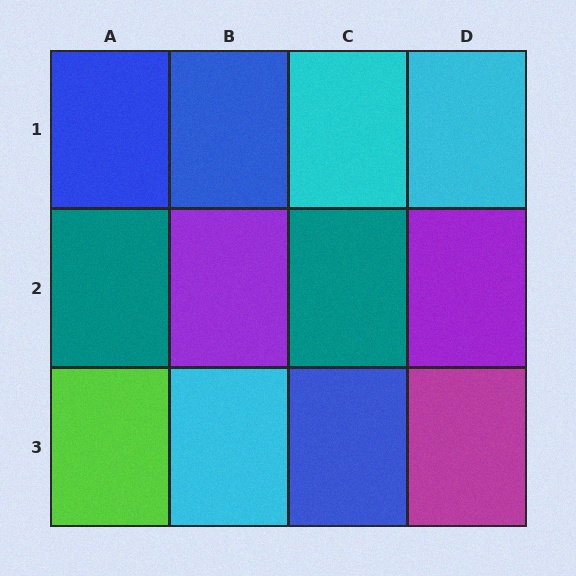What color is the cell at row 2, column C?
Teal.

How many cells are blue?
3 cells are blue.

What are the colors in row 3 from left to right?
Lime, cyan, blue, magenta.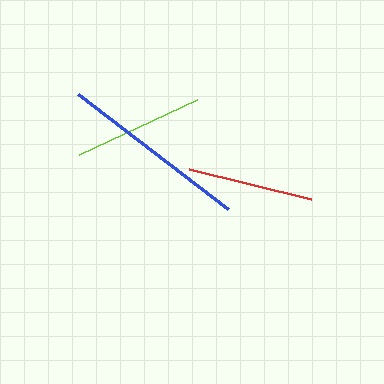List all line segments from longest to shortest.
From longest to shortest: blue, lime, red.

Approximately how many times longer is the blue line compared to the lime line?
The blue line is approximately 1.5 times the length of the lime line.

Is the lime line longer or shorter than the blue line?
The blue line is longer than the lime line.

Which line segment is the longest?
The blue line is the longest at approximately 188 pixels.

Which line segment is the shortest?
The red line is the shortest at approximately 126 pixels.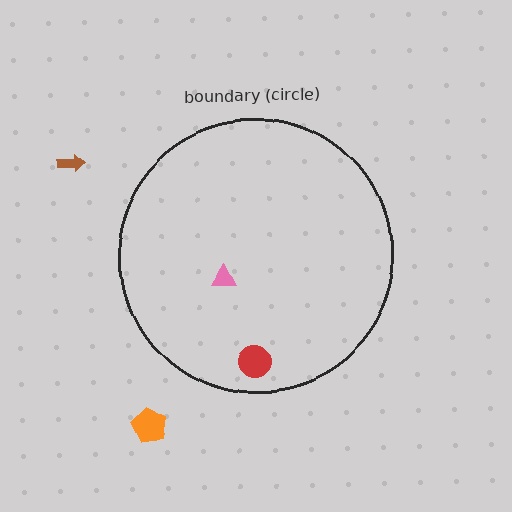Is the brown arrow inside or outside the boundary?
Outside.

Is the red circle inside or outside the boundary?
Inside.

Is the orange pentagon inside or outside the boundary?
Outside.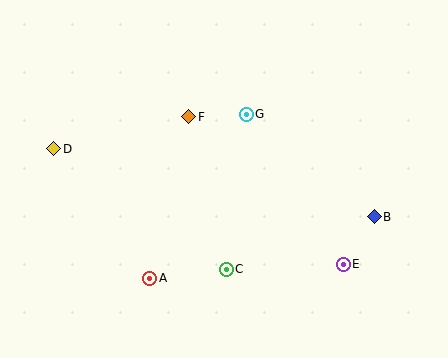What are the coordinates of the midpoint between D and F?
The midpoint between D and F is at (121, 133).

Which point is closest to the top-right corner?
Point B is closest to the top-right corner.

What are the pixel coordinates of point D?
Point D is at (54, 149).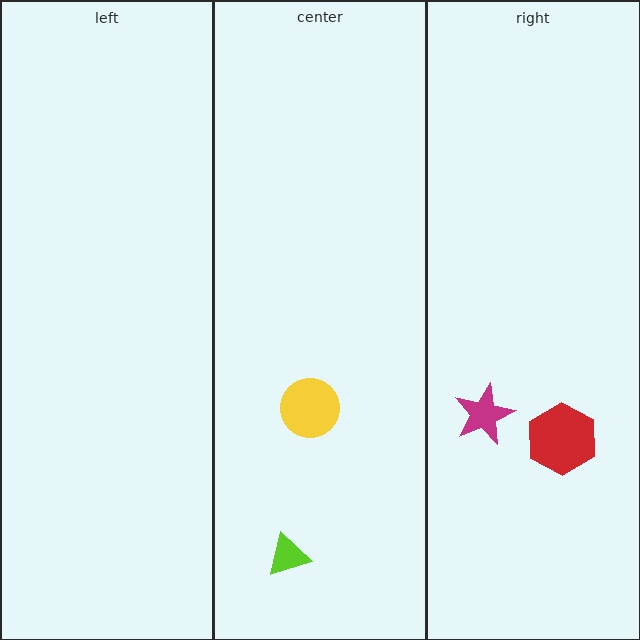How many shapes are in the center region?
2.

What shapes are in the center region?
The yellow circle, the lime triangle.